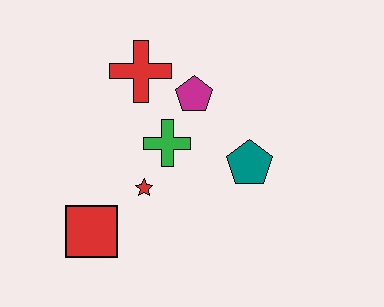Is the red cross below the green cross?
No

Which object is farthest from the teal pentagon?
The red square is farthest from the teal pentagon.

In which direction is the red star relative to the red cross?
The red star is below the red cross.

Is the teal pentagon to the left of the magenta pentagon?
No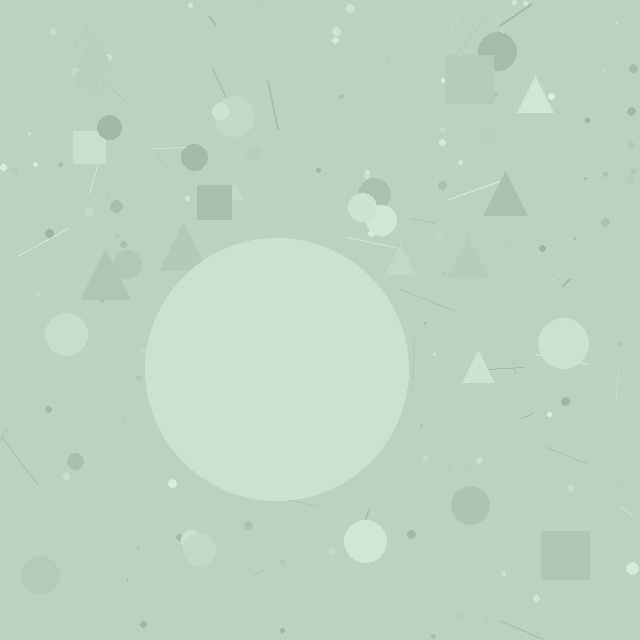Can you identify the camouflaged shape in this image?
The camouflaged shape is a circle.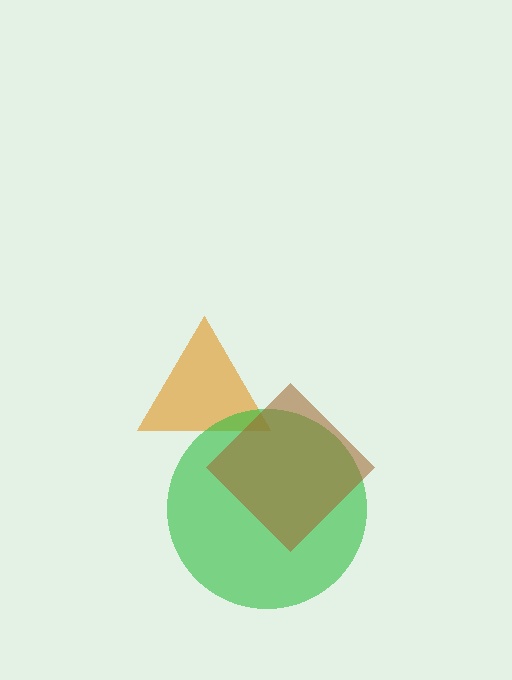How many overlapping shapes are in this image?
There are 3 overlapping shapes in the image.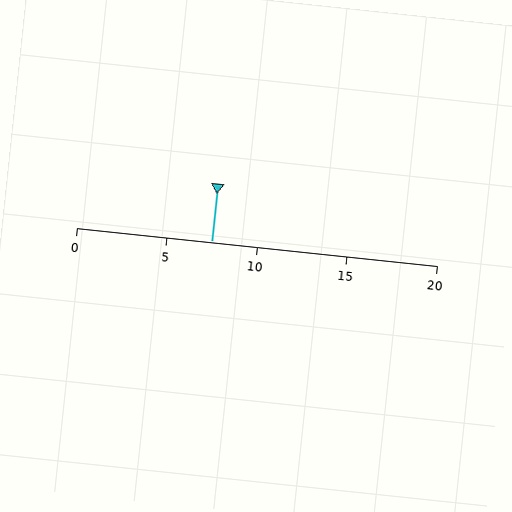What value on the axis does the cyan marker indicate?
The marker indicates approximately 7.5.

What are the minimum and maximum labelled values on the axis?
The axis runs from 0 to 20.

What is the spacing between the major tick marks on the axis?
The major ticks are spaced 5 apart.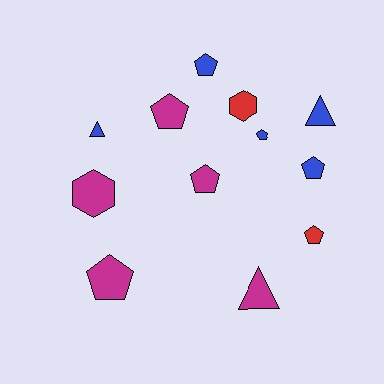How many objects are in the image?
There are 12 objects.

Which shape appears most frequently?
Pentagon, with 7 objects.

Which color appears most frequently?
Magenta, with 5 objects.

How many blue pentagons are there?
There are 3 blue pentagons.